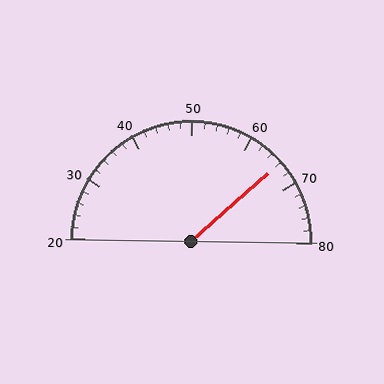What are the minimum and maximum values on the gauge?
The gauge ranges from 20 to 80.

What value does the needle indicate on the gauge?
The needle indicates approximately 66.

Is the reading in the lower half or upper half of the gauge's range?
The reading is in the upper half of the range (20 to 80).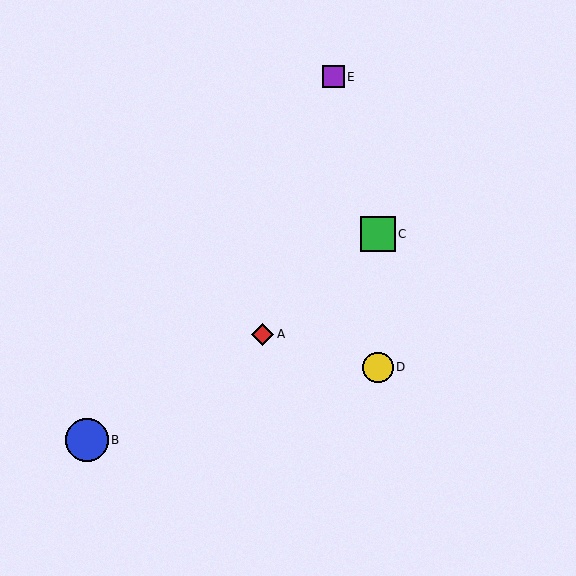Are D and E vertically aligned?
No, D is at x≈378 and E is at x≈333.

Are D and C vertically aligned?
Yes, both are at x≈378.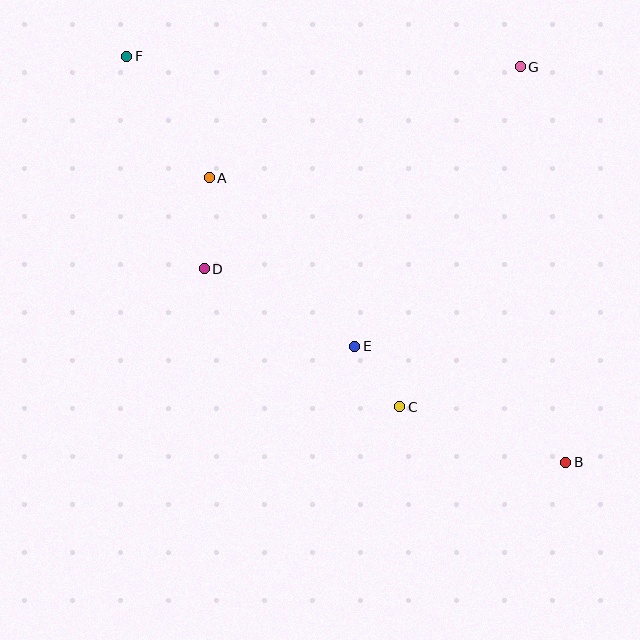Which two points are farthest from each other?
Points B and F are farthest from each other.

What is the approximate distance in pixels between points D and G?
The distance between D and G is approximately 375 pixels.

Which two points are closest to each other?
Points C and E are closest to each other.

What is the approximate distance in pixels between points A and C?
The distance between A and C is approximately 298 pixels.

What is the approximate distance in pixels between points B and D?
The distance between B and D is approximately 410 pixels.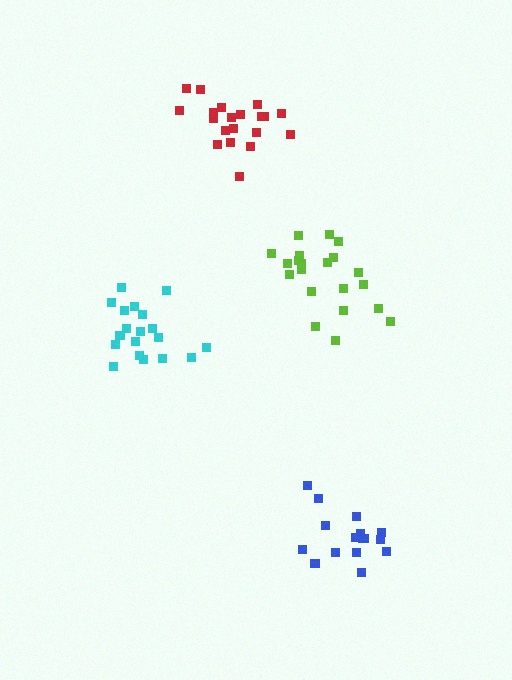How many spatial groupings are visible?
There are 4 spatial groupings.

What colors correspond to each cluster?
The clusters are colored: cyan, blue, red, lime.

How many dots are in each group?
Group 1: 19 dots, Group 2: 16 dots, Group 3: 20 dots, Group 4: 21 dots (76 total).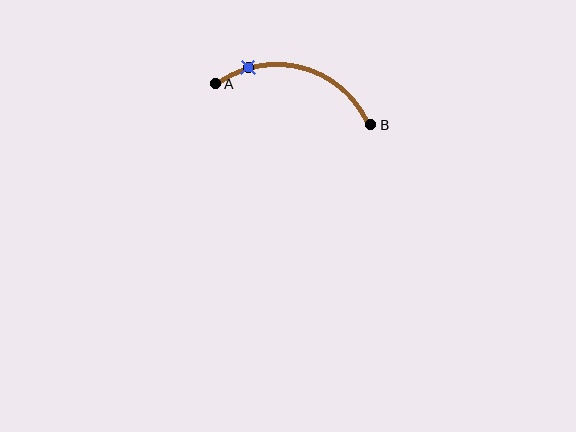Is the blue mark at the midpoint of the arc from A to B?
No. The blue mark lies on the arc but is closer to endpoint A. The arc midpoint would be at the point on the curve equidistant along the arc from both A and B.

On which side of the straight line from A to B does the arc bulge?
The arc bulges above the straight line connecting A and B.